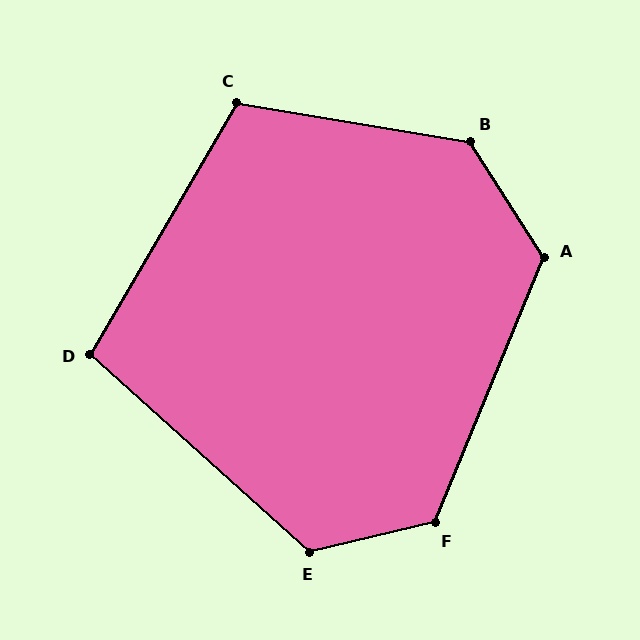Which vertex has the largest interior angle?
B, at approximately 132 degrees.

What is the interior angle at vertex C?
Approximately 111 degrees (obtuse).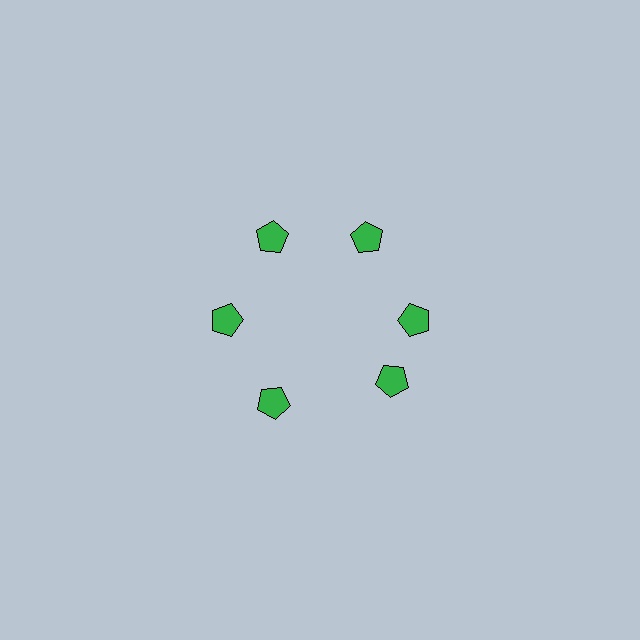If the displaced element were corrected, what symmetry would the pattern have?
It would have 6-fold rotational symmetry — the pattern would map onto itself every 60 degrees.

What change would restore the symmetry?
The symmetry would be restored by rotating it back into even spacing with its neighbors so that all 6 pentagons sit at equal angles and equal distance from the center.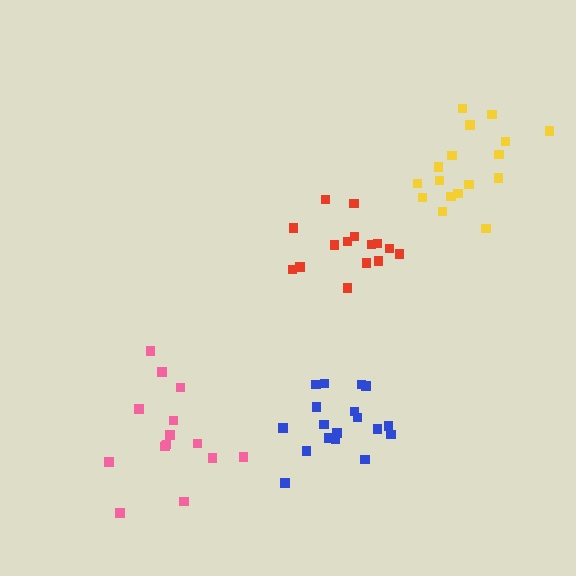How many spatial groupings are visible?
There are 4 spatial groupings.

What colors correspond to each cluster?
The clusters are colored: pink, blue, red, yellow.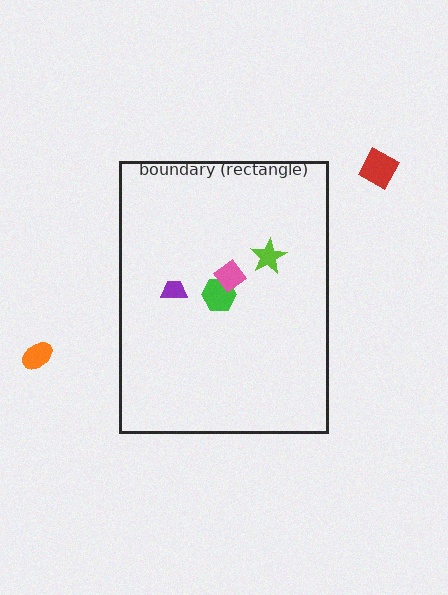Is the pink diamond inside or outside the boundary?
Inside.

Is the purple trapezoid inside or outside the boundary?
Inside.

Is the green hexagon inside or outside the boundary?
Inside.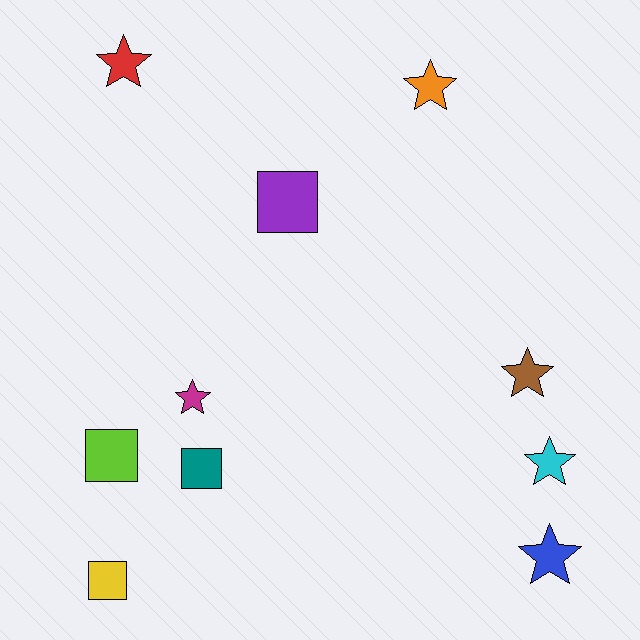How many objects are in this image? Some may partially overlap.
There are 10 objects.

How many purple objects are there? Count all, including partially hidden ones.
There is 1 purple object.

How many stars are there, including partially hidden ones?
There are 6 stars.